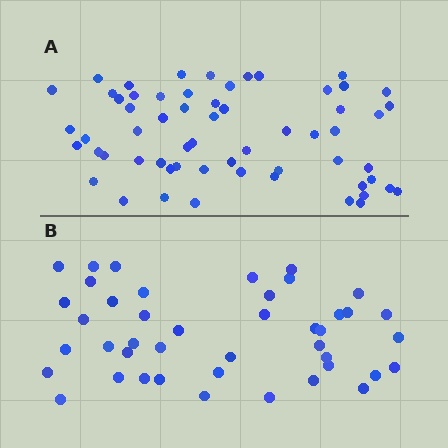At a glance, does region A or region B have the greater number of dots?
Region A (the top region) has more dots.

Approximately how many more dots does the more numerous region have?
Region A has approximately 15 more dots than region B.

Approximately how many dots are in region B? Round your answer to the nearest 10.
About 40 dots. (The exact count is 43, which rounds to 40.)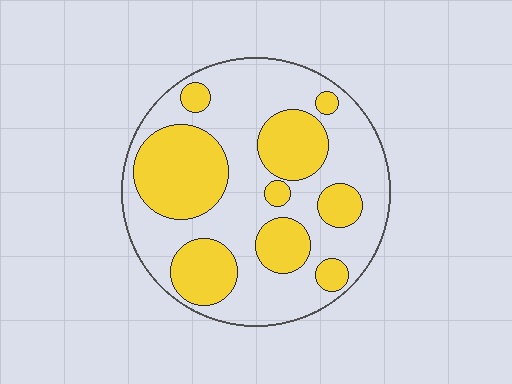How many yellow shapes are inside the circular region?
9.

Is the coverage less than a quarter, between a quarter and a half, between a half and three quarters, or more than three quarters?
Between a quarter and a half.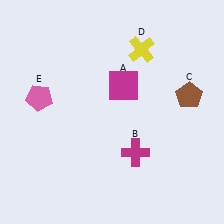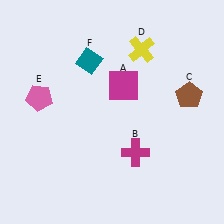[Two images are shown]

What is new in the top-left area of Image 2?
A teal diamond (F) was added in the top-left area of Image 2.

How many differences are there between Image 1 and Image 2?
There is 1 difference between the two images.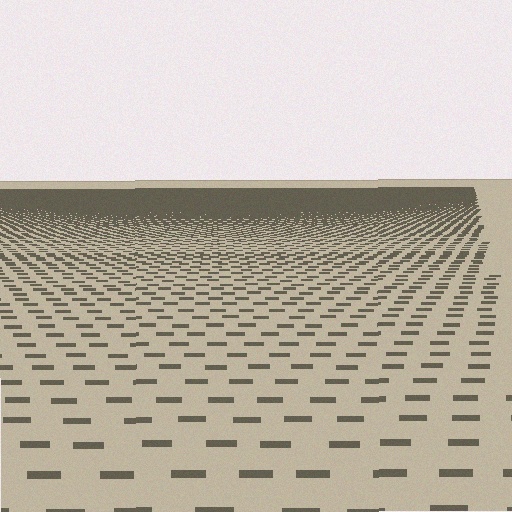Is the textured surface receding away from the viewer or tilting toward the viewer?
The surface is receding away from the viewer. Texture elements get smaller and denser toward the top.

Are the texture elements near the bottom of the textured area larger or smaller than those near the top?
Larger. Near the bottom, elements are closer to the viewer and appear at a bigger on-screen size.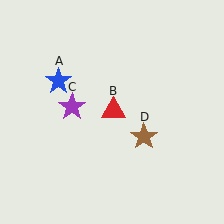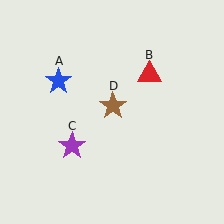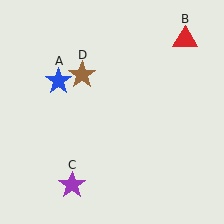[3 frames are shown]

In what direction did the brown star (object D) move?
The brown star (object D) moved up and to the left.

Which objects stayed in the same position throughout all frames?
Blue star (object A) remained stationary.